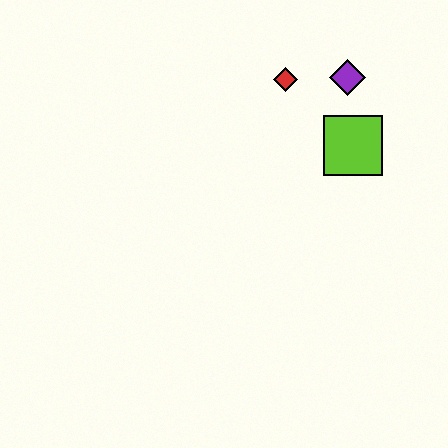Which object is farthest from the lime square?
The red diamond is farthest from the lime square.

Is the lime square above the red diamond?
No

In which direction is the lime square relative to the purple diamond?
The lime square is below the purple diamond.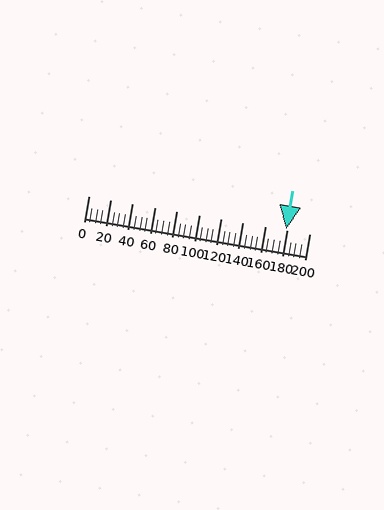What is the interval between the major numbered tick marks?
The major tick marks are spaced 20 units apart.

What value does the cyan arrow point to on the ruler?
The cyan arrow points to approximately 179.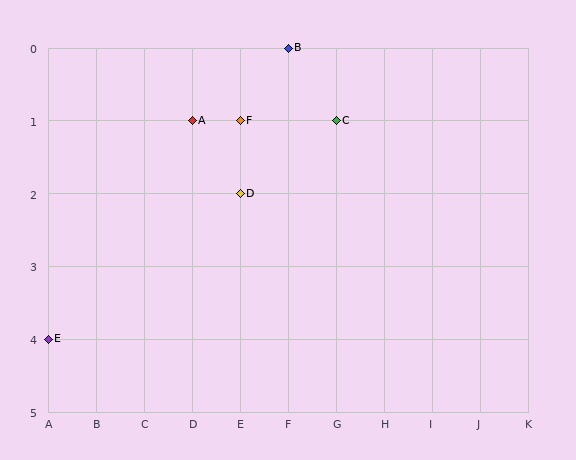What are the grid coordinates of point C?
Point C is at grid coordinates (G, 1).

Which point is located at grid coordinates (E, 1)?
Point F is at (E, 1).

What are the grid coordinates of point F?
Point F is at grid coordinates (E, 1).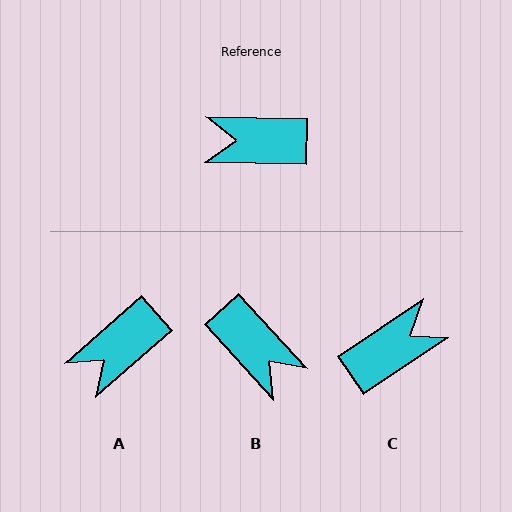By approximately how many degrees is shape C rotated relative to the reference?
Approximately 145 degrees clockwise.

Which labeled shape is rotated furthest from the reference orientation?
C, about 145 degrees away.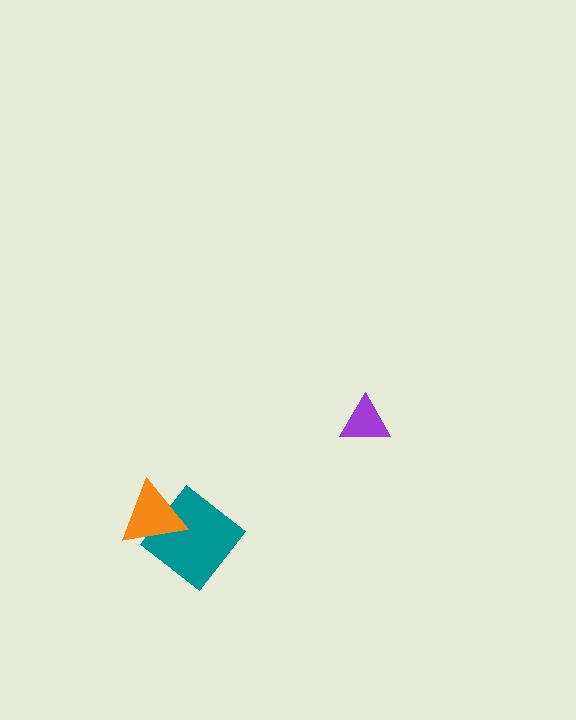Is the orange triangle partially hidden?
No, no other shape covers it.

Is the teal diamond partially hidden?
Yes, it is partially covered by another shape.